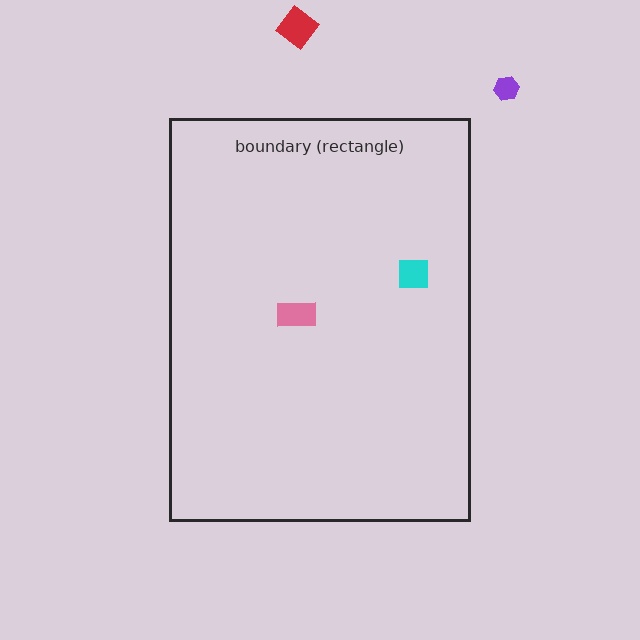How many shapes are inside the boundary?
2 inside, 2 outside.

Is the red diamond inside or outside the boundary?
Outside.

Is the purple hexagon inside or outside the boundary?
Outside.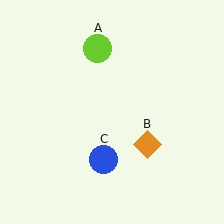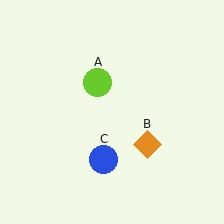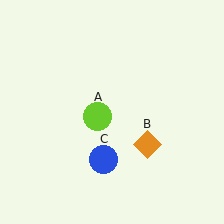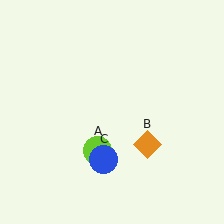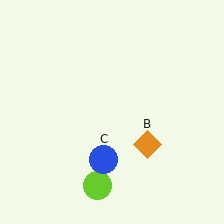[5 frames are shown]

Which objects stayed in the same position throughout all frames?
Orange diamond (object B) and blue circle (object C) remained stationary.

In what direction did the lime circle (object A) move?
The lime circle (object A) moved down.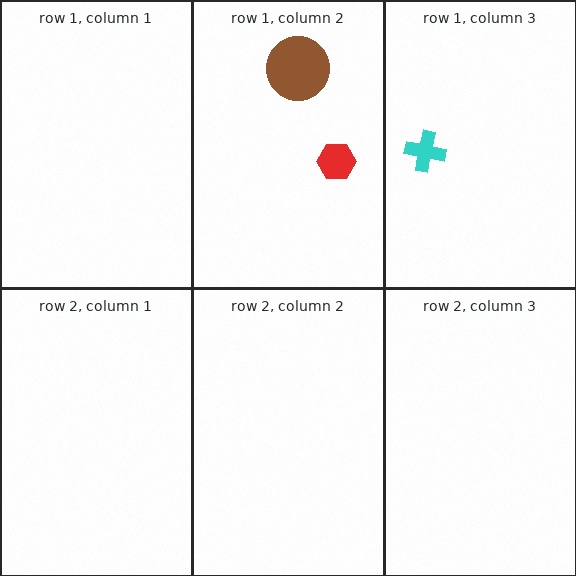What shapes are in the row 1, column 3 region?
The cyan cross.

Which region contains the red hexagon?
The row 1, column 2 region.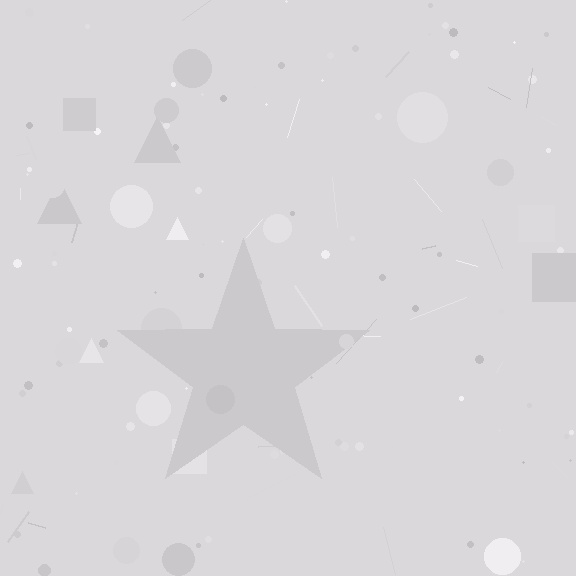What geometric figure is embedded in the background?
A star is embedded in the background.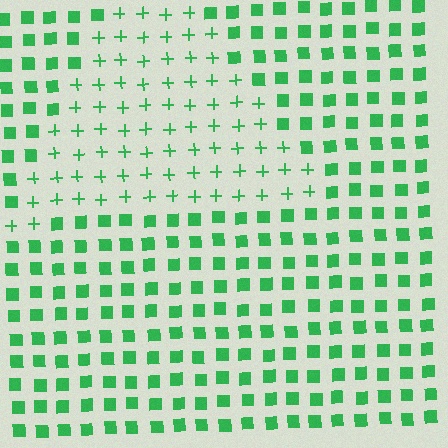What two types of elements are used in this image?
The image uses plus signs inside the triangle region and squares outside it.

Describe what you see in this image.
The image is filled with small green elements arranged in a uniform grid. A triangle-shaped region contains plus signs, while the surrounding area contains squares. The boundary is defined purely by the change in element shape.